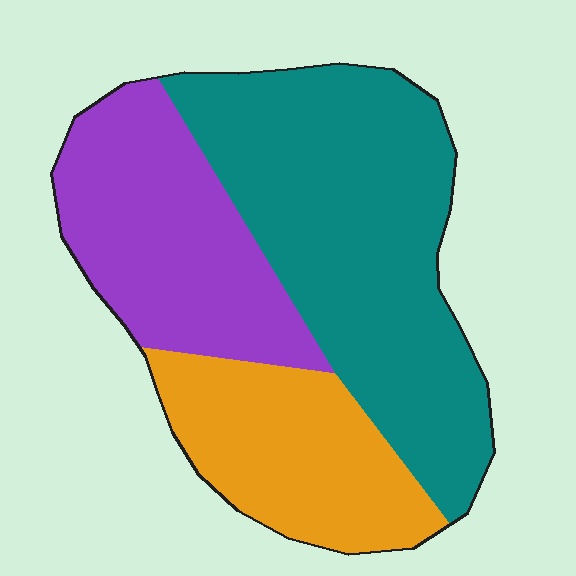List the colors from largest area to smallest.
From largest to smallest: teal, purple, orange.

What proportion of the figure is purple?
Purple takes up about one quarter (1/4) of the figure.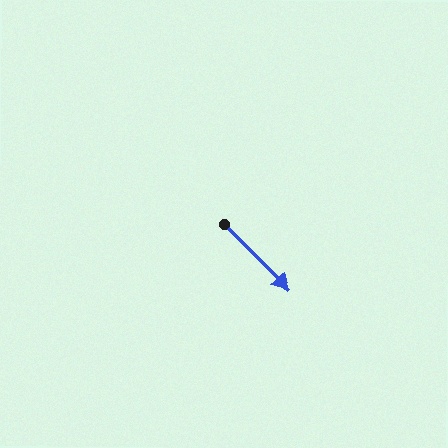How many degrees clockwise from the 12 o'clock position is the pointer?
Approximately 135 degrees.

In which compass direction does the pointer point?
Southeast.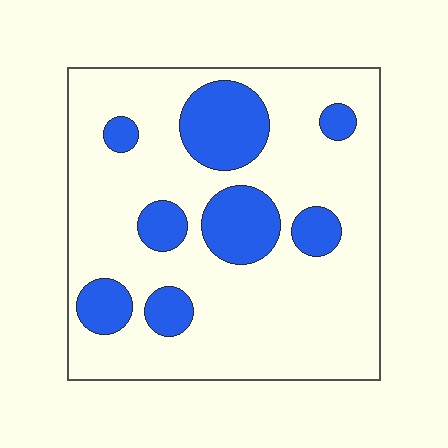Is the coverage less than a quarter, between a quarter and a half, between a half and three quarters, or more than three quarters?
Less than a quarter.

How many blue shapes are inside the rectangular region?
8.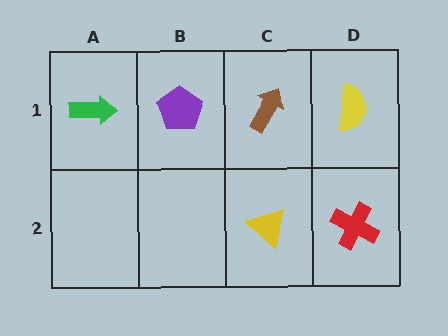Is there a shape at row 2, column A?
No, that cell is empty.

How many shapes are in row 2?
2 shapes.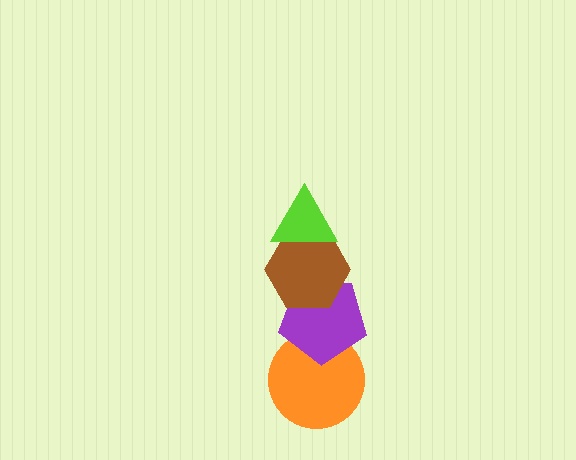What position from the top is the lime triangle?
The lime triangle is 1st from the top.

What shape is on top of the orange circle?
The purple pentagon is on top of the orange circle.